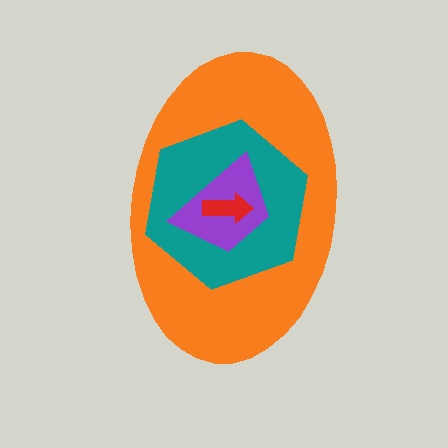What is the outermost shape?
The orange ellipse.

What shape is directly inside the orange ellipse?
The teal hexagon.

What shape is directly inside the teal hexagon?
The purple trapezoid.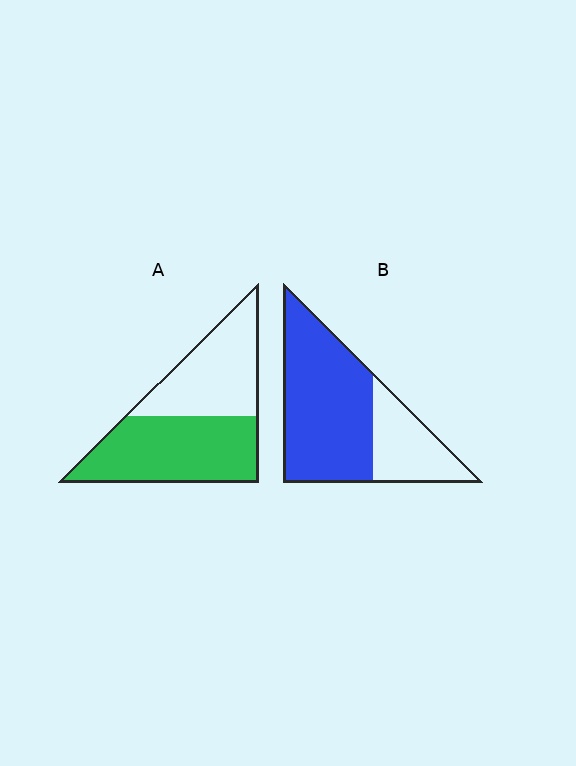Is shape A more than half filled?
Yes.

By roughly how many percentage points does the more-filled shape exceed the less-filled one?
By roughly 15 percentage points (B over A).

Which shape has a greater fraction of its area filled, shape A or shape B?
Shape B.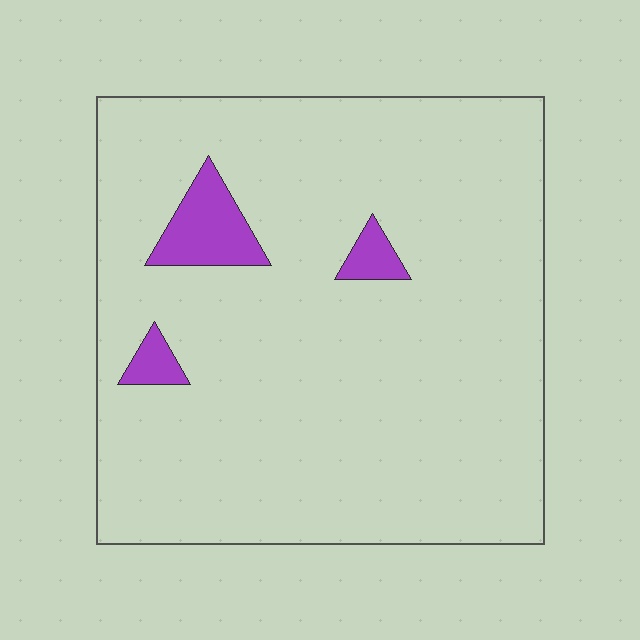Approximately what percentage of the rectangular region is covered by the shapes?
Approximately 5%.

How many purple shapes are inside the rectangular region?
3.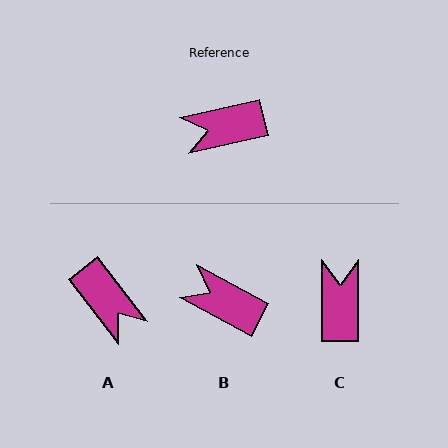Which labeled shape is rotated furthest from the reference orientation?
A, about 114 degrees away.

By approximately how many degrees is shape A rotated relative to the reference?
Approximately 114 degrees counter-clockwise.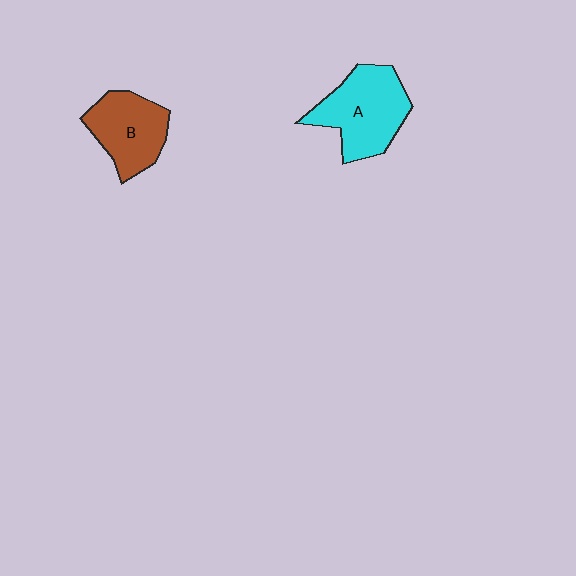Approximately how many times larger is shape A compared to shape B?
Approximately 1.2 times.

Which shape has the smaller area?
Shape B (brown).